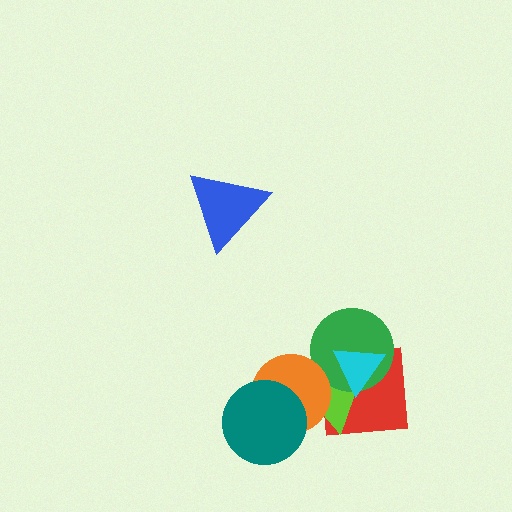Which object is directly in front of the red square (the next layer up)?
The lime triangle is directly in front of the red square.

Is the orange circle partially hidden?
Yes, it is partially covered by another shape.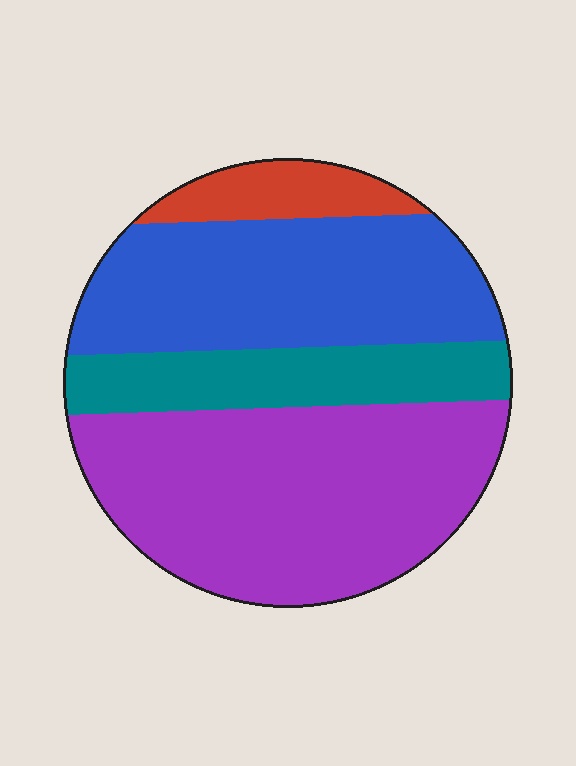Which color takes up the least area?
Red, at roughly 10%.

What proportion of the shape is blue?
Blue takes up between a sixth and a third of the shape.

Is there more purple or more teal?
Purple.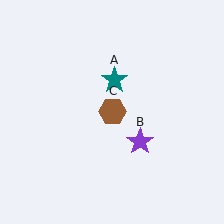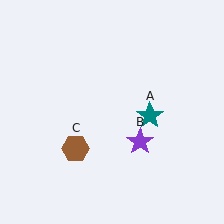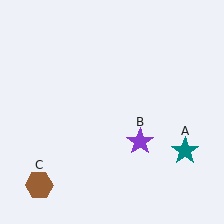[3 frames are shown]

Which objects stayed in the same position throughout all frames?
Purple star (object B) remained stationary.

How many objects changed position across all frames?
2 objects changed position: teal star (object A), brown hexagon (object C).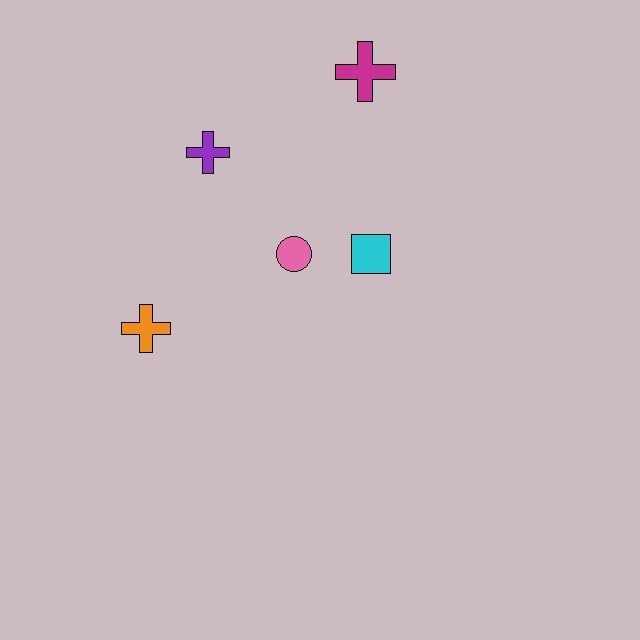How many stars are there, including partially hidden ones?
There are no stars.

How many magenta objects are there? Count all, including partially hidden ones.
There is 1 magenta object.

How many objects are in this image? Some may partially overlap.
There are 5 objects.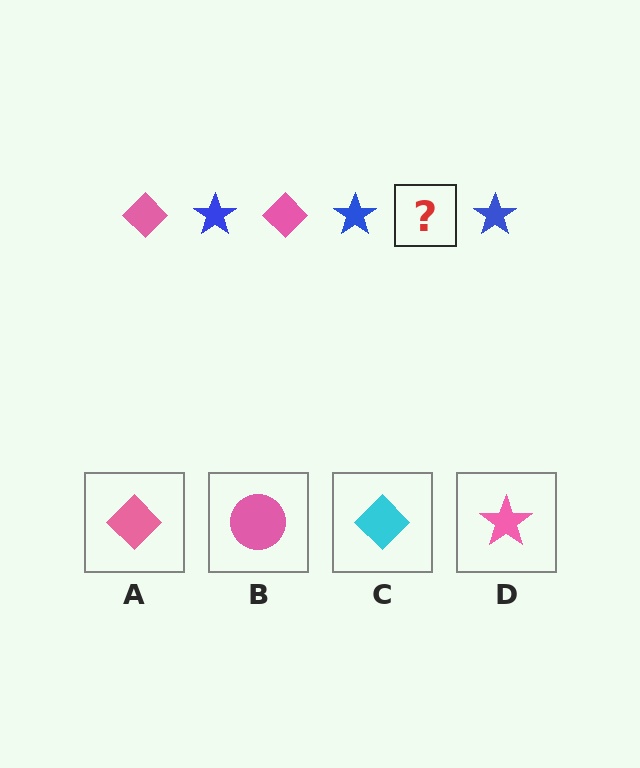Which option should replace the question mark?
Option A.